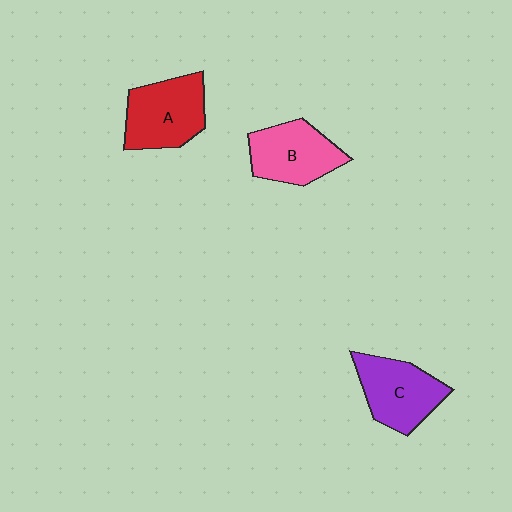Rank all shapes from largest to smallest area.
From largest to smallest: A (red), C (purple), B (pink).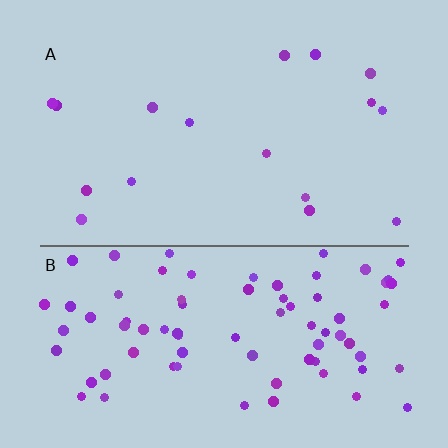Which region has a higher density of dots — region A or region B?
B (the bottom).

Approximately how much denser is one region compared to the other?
Approximately 4.9× — region B over region A.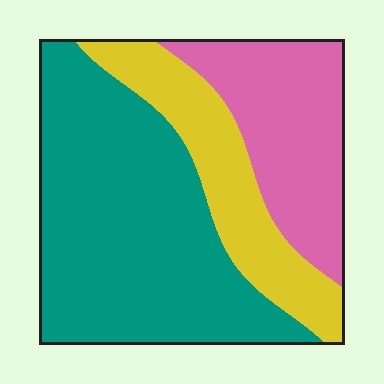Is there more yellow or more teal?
Teal.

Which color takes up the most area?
Teal, at roughly 55%.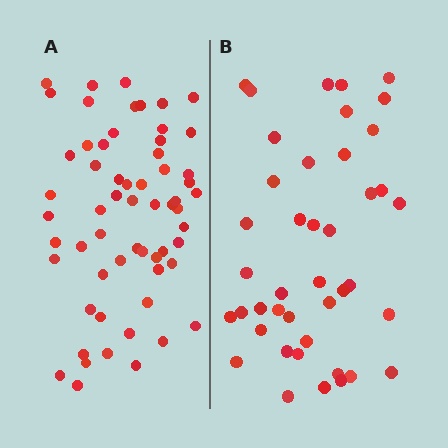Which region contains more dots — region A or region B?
Region A (the left region) has more dots.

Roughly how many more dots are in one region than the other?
Region A has approximately 20 more dots than region B.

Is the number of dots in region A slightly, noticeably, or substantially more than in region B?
Region A has noticeably more, but not dramatically so. The ratio is roughly 1.4 to 1.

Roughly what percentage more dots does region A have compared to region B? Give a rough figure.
About 45% more.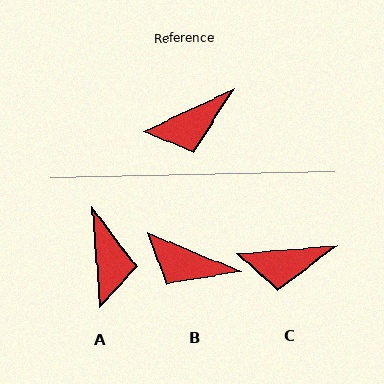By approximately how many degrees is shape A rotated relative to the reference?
Approximately 70 degrees counter-clockwise.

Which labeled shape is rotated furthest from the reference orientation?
A, about 70 degrees away.